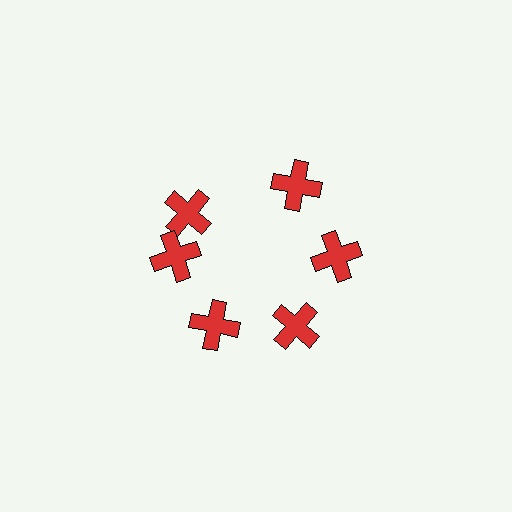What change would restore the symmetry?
The symmetry would be restored by rotating it back into even spacing with its neighbors so that all 6 crosses sit at equal angles and equal distance from the center.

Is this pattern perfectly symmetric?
No. The 6 red crosses are arranged in a ring, but one element near the 11 o'clock position is rotated out of alignment along the ring, breaking the 6-fold rotational symmetry.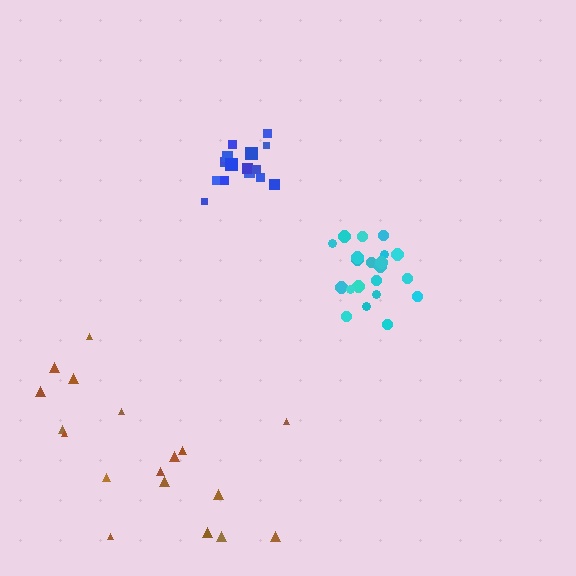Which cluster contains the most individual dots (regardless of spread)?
Cyan (21).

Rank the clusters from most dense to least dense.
blue, cyan, brown.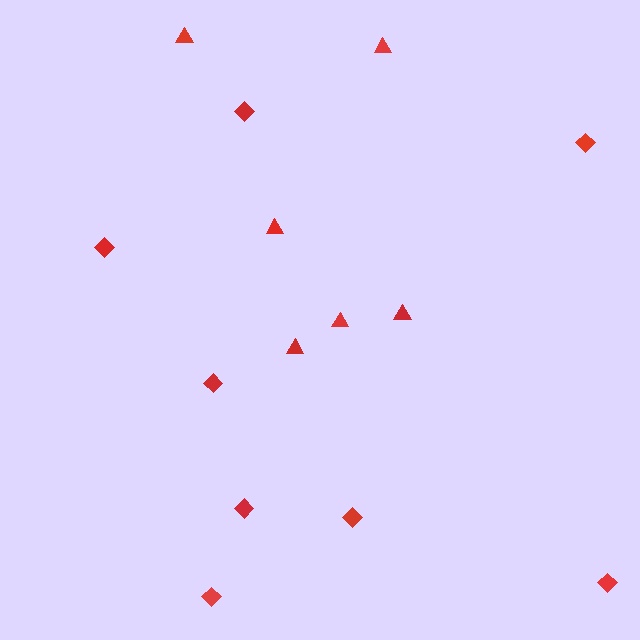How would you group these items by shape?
There are 2 groups: one group of triangles (6) and one group of diamonds (8).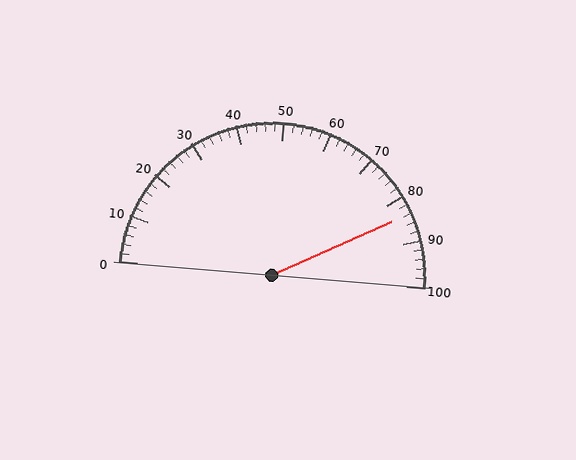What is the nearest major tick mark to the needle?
The nearest major tick mark is 80.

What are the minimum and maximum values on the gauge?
The gauge ranges from 0 to 100.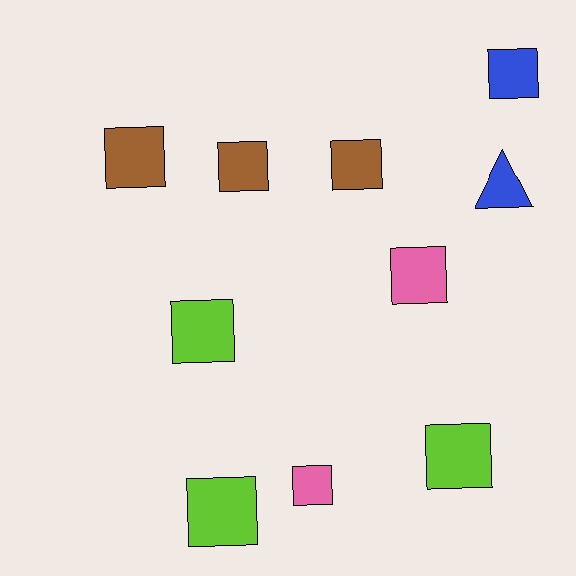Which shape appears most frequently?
Square, with 9 objects.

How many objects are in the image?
There are 10 objects.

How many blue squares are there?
There is 1 blue square.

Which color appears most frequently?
Lime, with 3 objects.